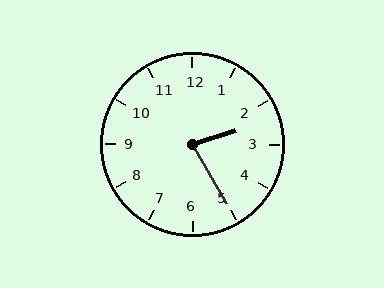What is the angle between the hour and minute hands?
Approximately 78 degrees.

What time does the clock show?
2:25.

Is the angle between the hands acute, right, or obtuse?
It is acute.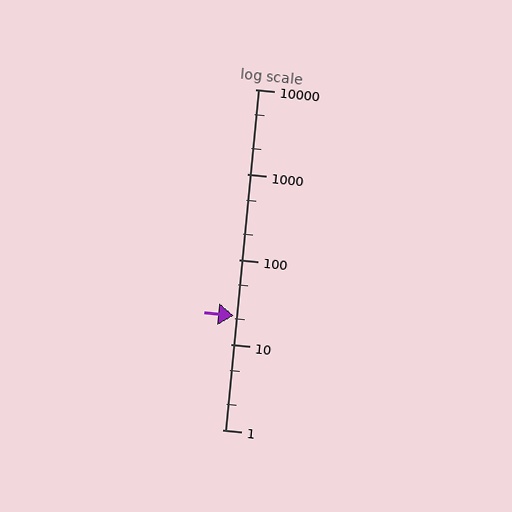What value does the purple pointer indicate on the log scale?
The pointer indicates approximately 22.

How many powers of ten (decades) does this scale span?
The scale spans 4 decades, from 1 to 10000.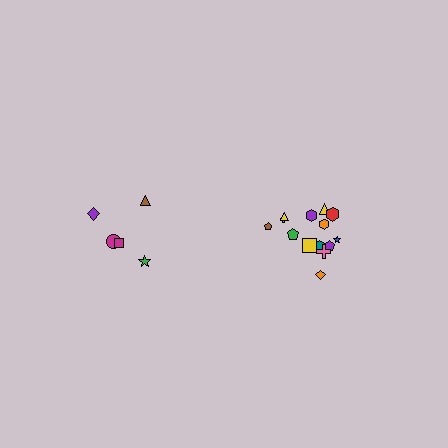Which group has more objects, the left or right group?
The right group.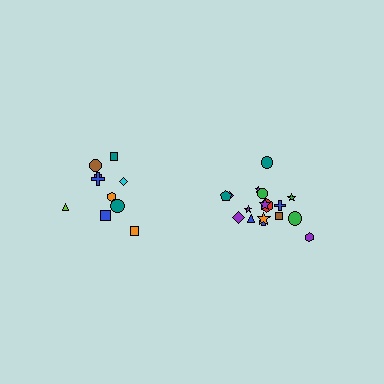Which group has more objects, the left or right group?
The right group.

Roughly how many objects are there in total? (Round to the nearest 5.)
Roughly 30 objects in total.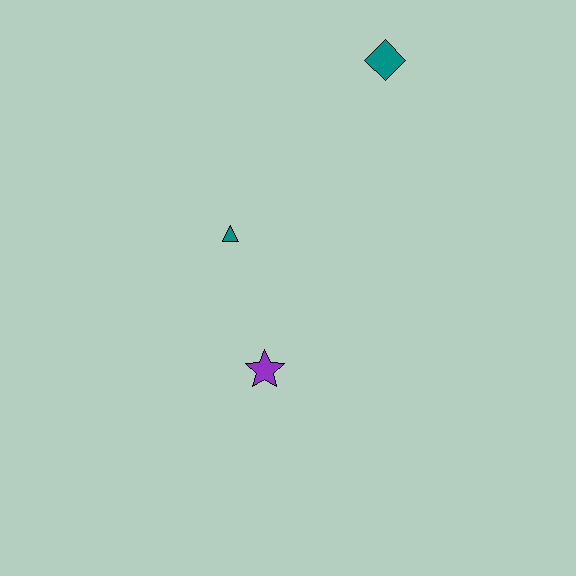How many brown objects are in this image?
There are no brown objects.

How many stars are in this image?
There is 1 star.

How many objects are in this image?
There are 3 objects.